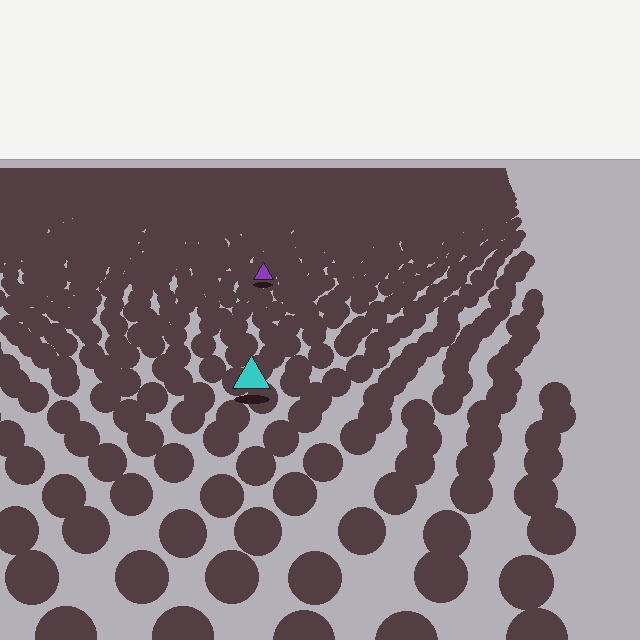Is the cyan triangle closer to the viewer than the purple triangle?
Yes. The cyan triangle is closer — you can tell from the texture gradient: the ground texture is coarser near it.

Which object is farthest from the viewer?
The purple triangle is farthest from the viewer. It appears smaller and the ground texture around it is denser.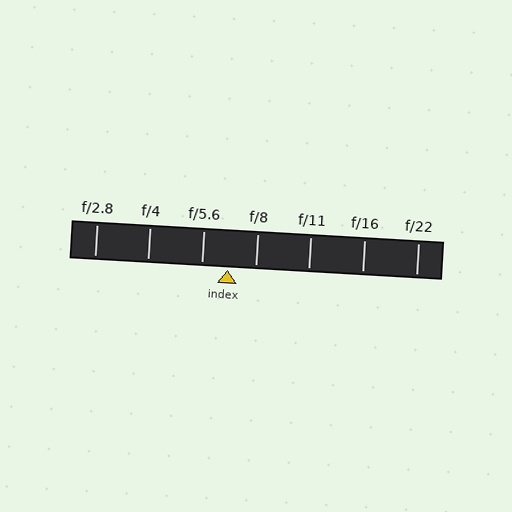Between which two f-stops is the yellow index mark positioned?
The index mark is between f/5.6 and f/8.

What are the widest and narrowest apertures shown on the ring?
The widest aperture shown is f/2.8 and the narrowest is f/22.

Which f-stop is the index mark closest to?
The index mark is closest to f/5.6.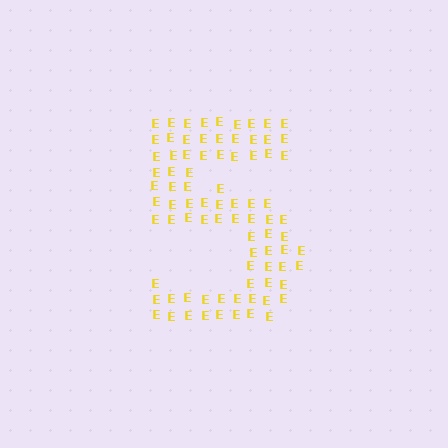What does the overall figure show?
The overall figure shows the digit 5.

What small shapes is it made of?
It is made of small letter E's.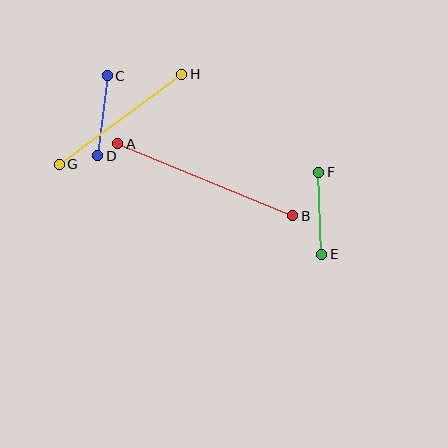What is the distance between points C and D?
The distance is approximately 81 pixels.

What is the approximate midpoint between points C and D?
The midpoint is at approximately (102, 116) pixels.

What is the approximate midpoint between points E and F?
The midpoint is at approximately (320, 213) pixels.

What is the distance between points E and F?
The distance is approximately 82 pixels.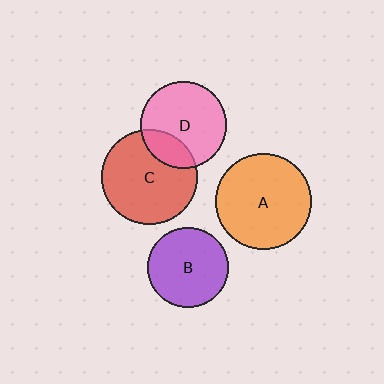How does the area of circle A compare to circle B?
Approximately 1.4 times.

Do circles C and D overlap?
Yes.